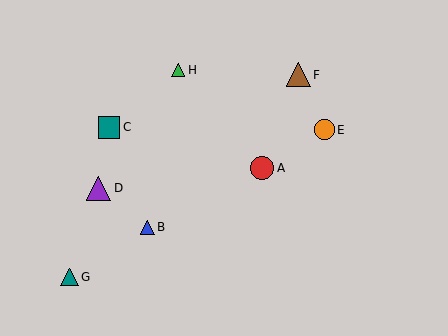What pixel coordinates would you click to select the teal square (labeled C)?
Click at (109, 127) to select the teal square C.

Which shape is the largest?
The brown triangle (labeled F) is the largest.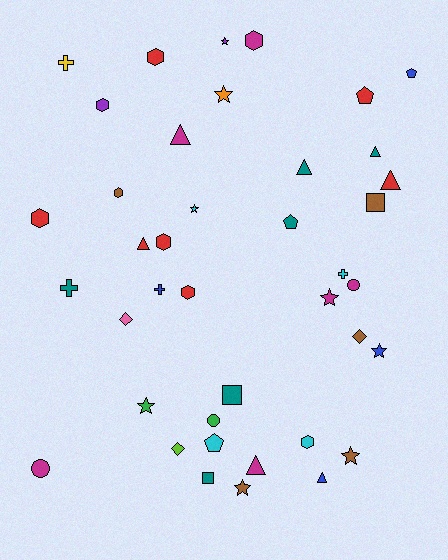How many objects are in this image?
There are 40 objects.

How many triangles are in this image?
There are 7 triangles.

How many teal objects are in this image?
There are 6 teal objects.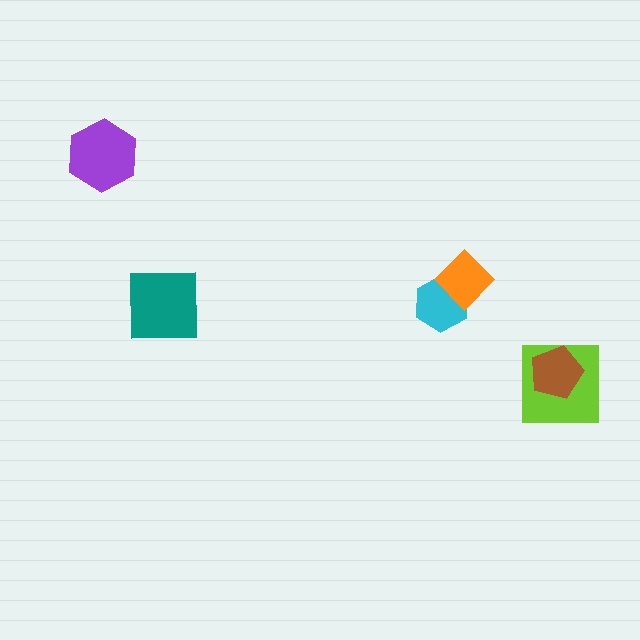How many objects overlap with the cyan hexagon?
1 object overlaps with the cyan hexagon.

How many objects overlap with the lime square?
1 object overlaps with the lime square.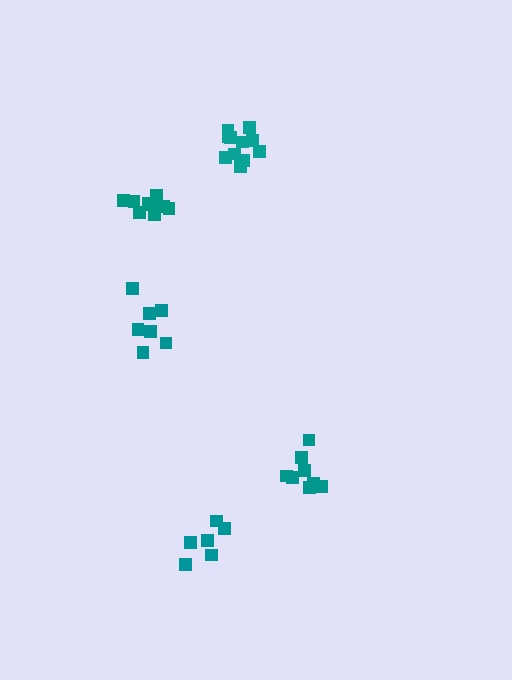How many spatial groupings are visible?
There are 5 spatial groupings.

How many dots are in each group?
Group 1: 8 dots, Group 2: 7 dots, Group 3: 6 dots, Group 4: 11 dots, Group 5: 9 dots (41 total).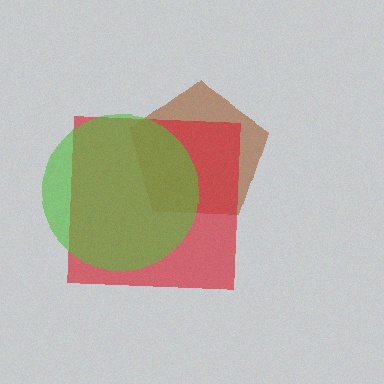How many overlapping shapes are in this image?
There are 3 overlapping shapes in the image.